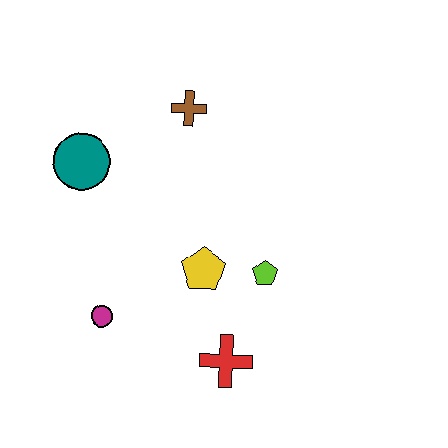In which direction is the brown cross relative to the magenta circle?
The brown cross is above the magenta circle.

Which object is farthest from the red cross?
The brown cross is farthest from the red cross.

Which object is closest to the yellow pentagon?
The lime pentagon is closest to the yellow pentagon.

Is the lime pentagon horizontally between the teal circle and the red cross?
No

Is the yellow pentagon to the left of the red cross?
Yes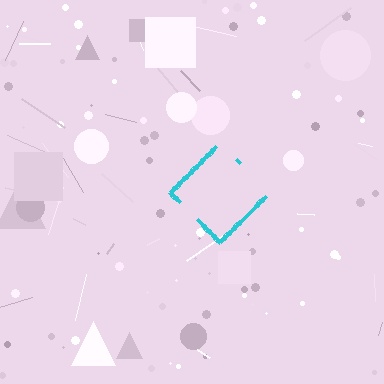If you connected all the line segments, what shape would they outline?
They would outline a diamond.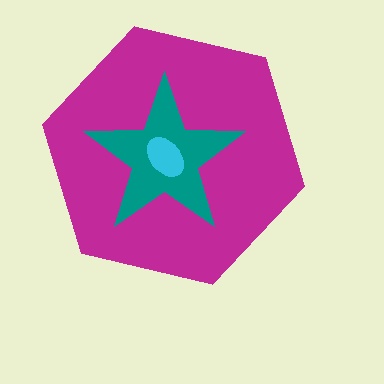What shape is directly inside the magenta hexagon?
The teal star.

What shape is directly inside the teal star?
The cyan ellipse.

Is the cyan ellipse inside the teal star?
Yes.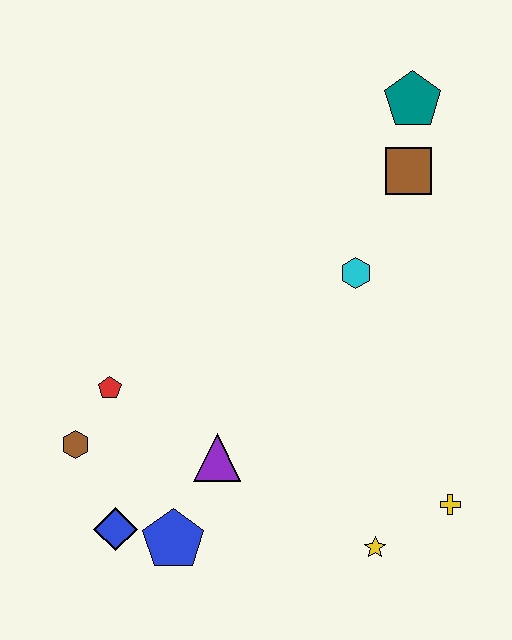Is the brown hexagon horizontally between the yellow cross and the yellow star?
No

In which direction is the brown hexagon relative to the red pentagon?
The brown hexagon is below the red pentagon.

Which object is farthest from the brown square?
The blue diamond is farthest from the brown square.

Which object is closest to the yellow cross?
The yellow star is closest to the yellow cross.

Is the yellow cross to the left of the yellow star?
No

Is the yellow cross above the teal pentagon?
No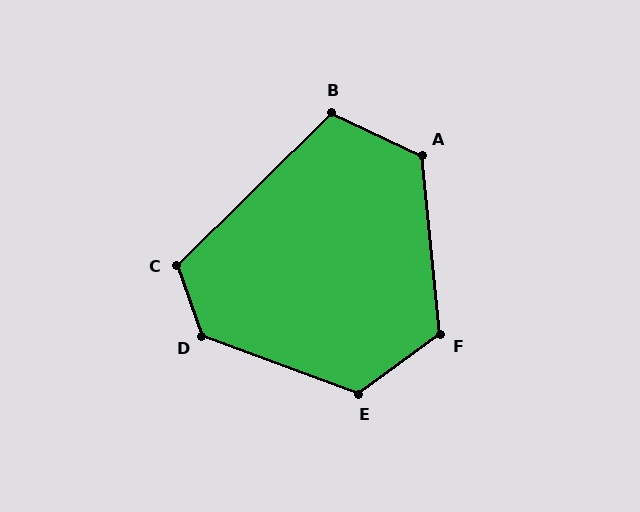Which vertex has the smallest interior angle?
B, at approximately 110 degrees.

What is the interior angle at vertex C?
Approximately 116 degrees (obtuse).